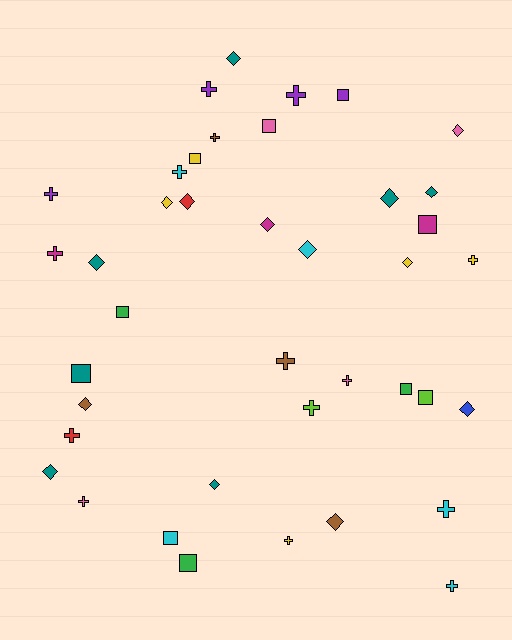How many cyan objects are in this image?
There are 5 cyan objects.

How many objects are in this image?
There are 40 objects.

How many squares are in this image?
There are 10 squares.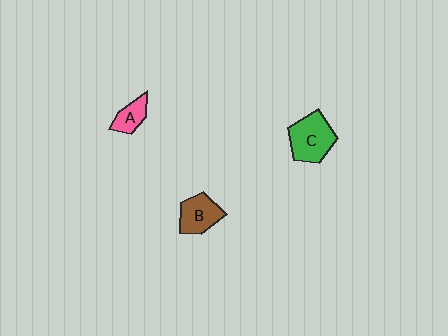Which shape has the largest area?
Shape C (green).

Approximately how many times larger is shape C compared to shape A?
Approximately 2.0 times.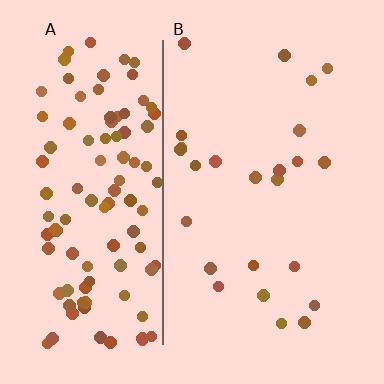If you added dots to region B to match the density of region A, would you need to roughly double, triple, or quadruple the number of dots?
Approximately quadruple.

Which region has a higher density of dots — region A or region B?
A (the left).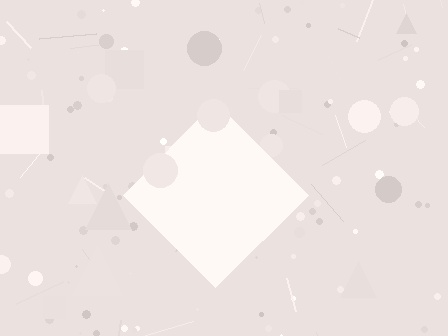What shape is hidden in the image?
A diamond is hidden in the image.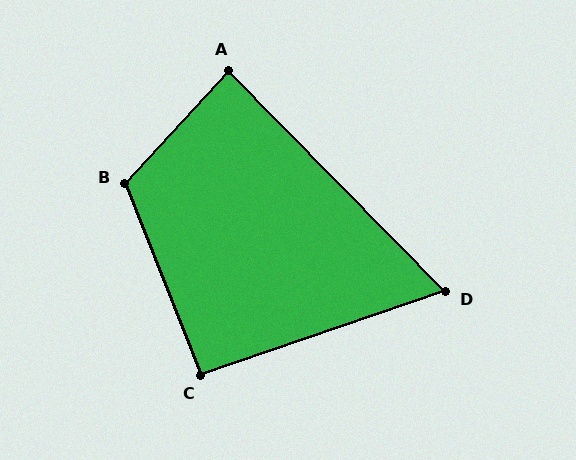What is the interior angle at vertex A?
Approximately 87 degrees (approximately right).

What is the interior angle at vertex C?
Approximately 93 degrees (approximately right).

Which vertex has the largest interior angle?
B, at approximately 116 degrees.